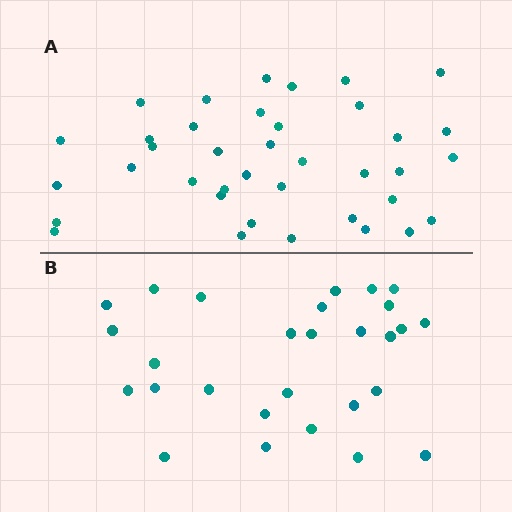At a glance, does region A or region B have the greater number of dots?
Region A (the top region) has more dots.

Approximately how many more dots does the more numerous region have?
Region A has roughly 10 or so more dots than region B.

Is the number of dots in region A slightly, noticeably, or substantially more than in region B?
Region A has noticeably more, but not dramatically so. The ratio is roughly 1.4 to 1.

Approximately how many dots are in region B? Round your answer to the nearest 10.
About 30 dots. (The exact count is 28, which rounds to 30.)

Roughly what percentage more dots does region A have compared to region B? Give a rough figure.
About 35% more.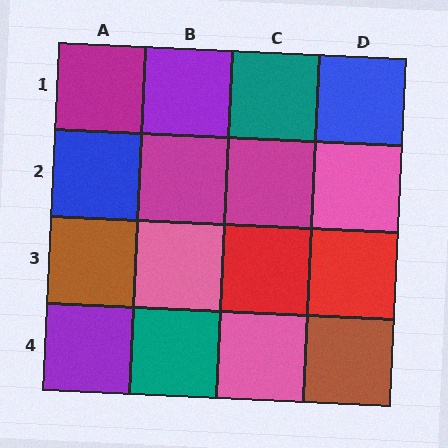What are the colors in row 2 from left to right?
Blue, magenta, magenta, pink.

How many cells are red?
2 cells are red.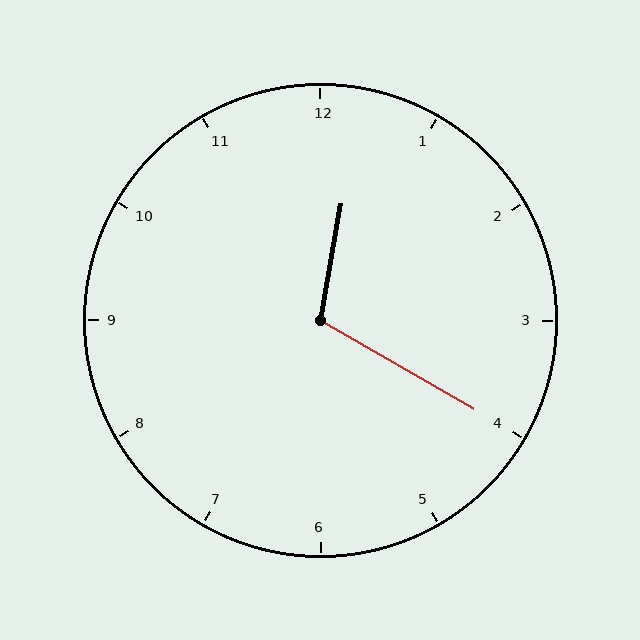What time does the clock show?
12:20.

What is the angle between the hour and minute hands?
Approximately 110 degrees.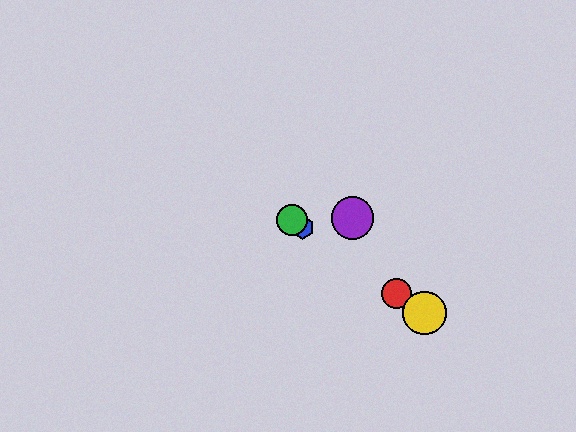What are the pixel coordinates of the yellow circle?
The yellow circle is at (425, 313).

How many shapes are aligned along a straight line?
4 shapes (the red circle, the blue hexagon, the green circle, the yellow circle) are aligned along a straight line.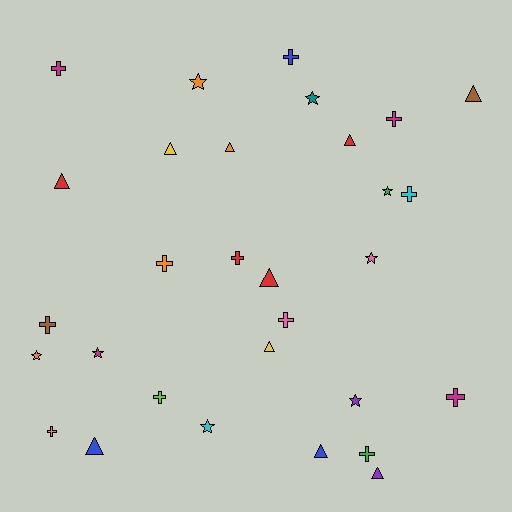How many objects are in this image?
There are 30 objects.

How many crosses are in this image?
There are 12 crosses.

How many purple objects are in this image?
There are 2 purple objects.